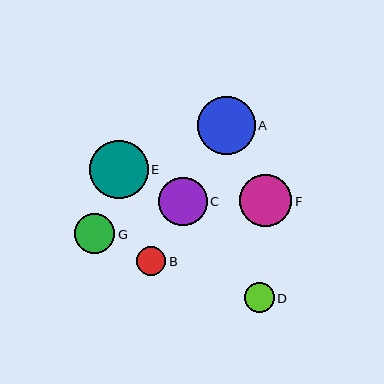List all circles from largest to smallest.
From largest to smallest: E, A, F, C, G, D, B.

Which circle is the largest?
Circle E is the largest with a size of approximately 59 pixels.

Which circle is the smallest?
Circle B is the smallest with a size of approximately 29 pixels.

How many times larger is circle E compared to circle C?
Circle E is approximately 1.2 times the size of circle C.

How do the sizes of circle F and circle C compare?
Circle F and circle C are approximately the same size.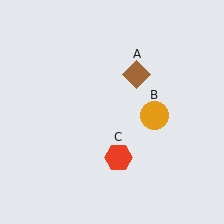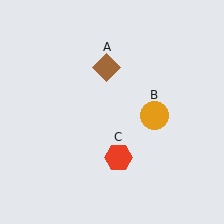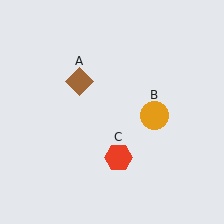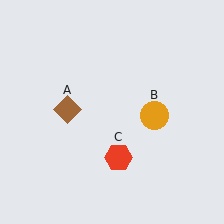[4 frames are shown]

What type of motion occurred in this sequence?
The brown diamond (object A) rotated counterclockwise around the center of the scene.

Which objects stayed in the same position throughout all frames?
Orange circle (object B) and red hexagon (object C) remained stationary.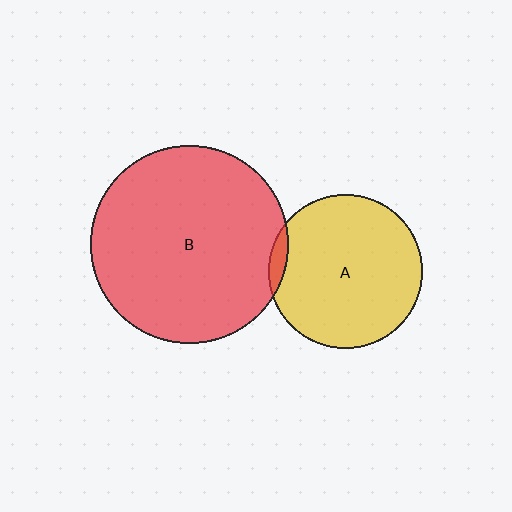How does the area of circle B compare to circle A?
Approximately 1.7 times.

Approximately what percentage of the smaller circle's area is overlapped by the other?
Approximately 5%.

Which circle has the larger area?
Circle B (red).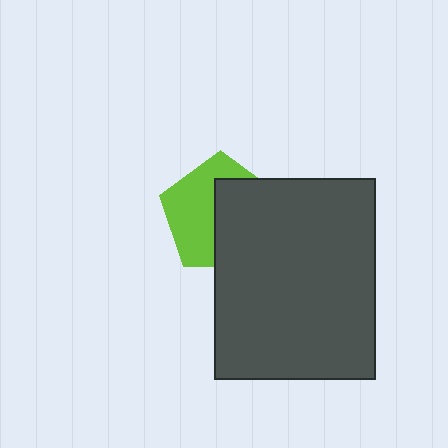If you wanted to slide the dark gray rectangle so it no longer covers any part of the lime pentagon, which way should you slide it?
Slide it right — that is the most direct way to separate the two shapes.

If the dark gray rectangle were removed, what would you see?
You would see the complete lime pentagon.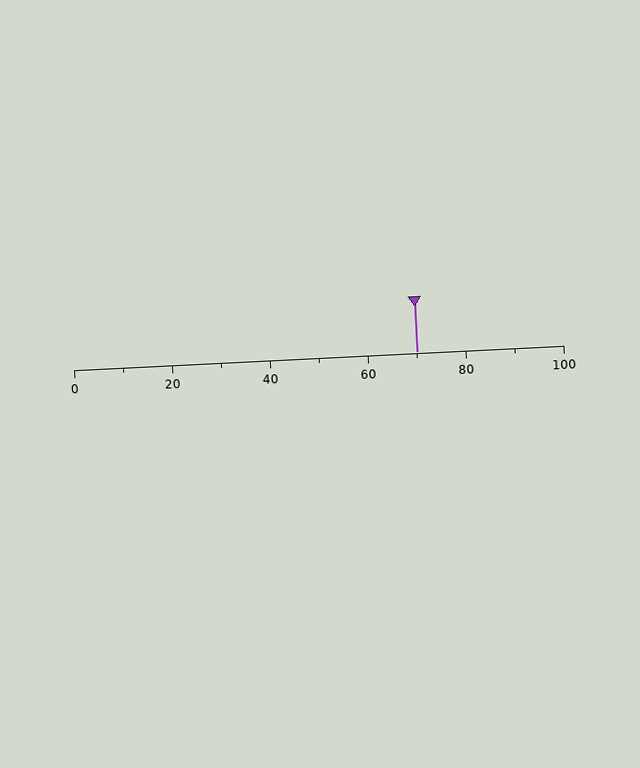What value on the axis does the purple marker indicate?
The marker indicates approximately 70.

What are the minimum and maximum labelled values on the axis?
The axis runs from 0 to 100.